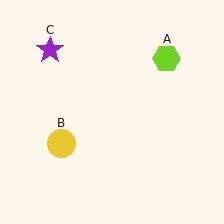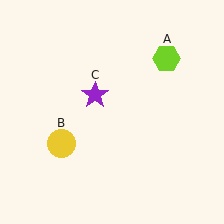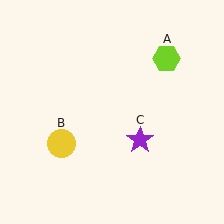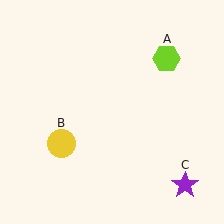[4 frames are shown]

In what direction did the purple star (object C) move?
The purple star (object C) moved down and to the right.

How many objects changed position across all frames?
1 object changed position: purple star (object C).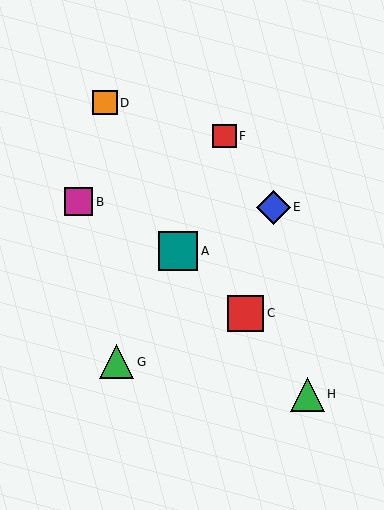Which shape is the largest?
The teal square (labeled A) is the largest.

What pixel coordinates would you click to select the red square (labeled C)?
Click at (245, 313) to select the red square C.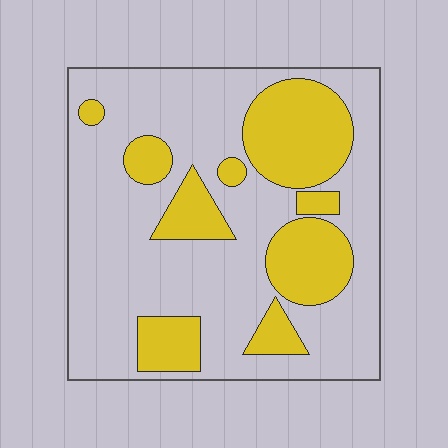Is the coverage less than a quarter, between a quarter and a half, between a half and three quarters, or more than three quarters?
Between a quarter and a half.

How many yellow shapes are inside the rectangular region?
9.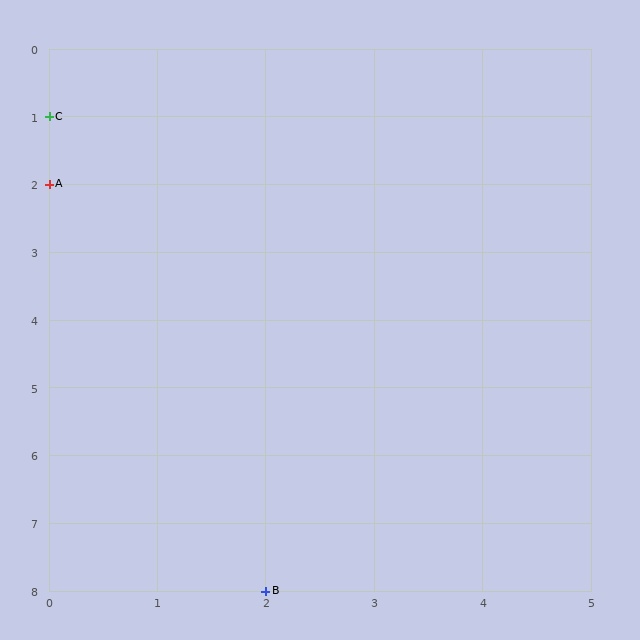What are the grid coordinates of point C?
Point C is at grid coordinates (0, 1).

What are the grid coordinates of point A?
Point A is at grid coordinates (0, 2).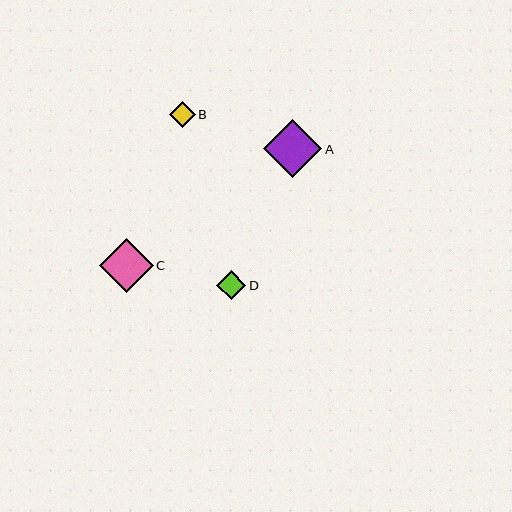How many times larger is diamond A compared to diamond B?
Diamond A is approximately 2.3 times the size of diamond B.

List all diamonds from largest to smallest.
From largest to smallest: A, C, D, B.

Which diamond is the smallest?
Diamond B is the smallest with a size of approximately 26 pixels.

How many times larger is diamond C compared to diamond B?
Diamond C is approximately 2.1 times the size of diamond B.